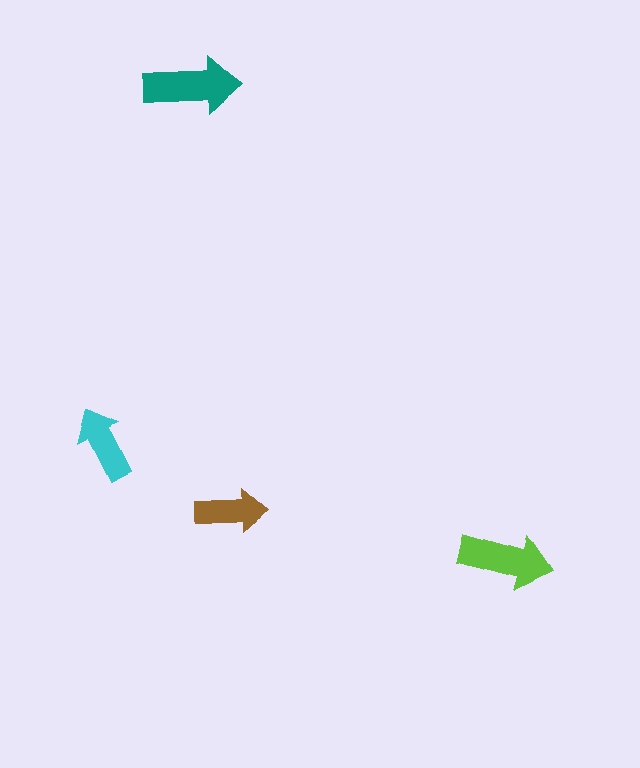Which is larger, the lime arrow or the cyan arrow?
The lime one.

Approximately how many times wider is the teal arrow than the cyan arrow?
About 1.5 times wider.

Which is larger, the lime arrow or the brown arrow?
The lime one.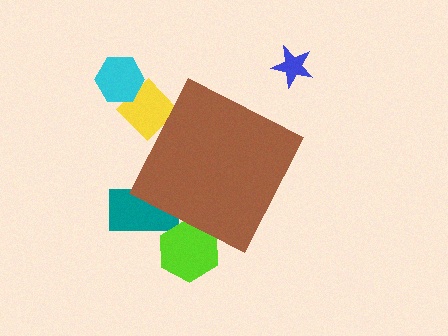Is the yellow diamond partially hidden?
Yes, the yellow diamond is partially hidden behind the brown diamond.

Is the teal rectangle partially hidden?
Yes, the teal rectangle is partially hidden behind the brown diamond.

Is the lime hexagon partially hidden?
Yes, the lime hexagon is partially hidden behind the brown diamond.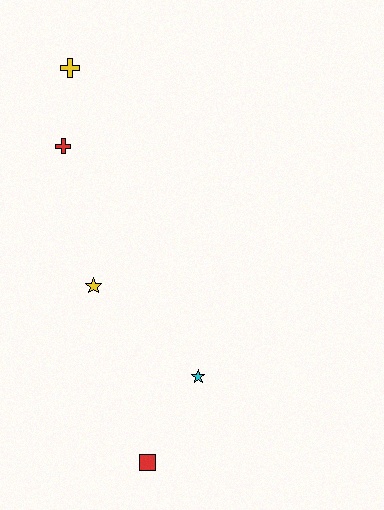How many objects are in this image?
There are 5 objects.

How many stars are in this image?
There are 2 stars.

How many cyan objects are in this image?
There is 1 cyan object.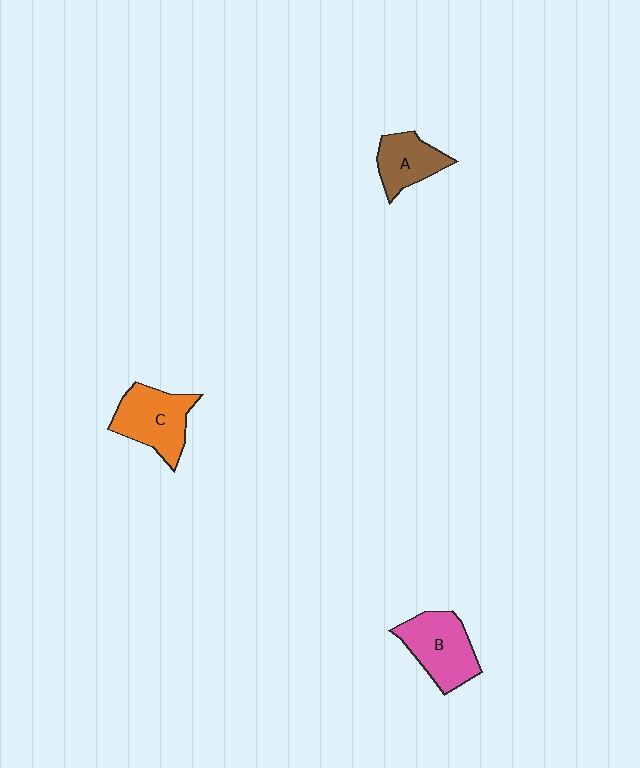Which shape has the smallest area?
Shape A (brown).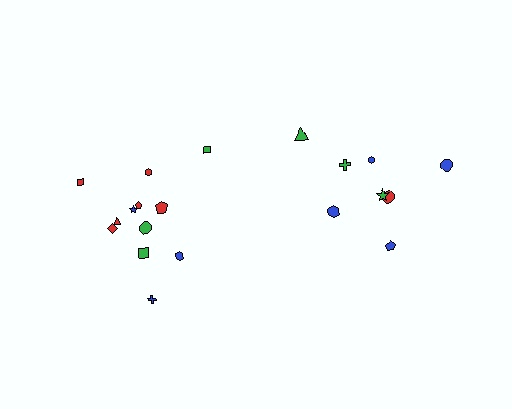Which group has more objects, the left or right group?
The left group.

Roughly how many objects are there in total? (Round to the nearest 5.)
Roughly 20 objects in total.